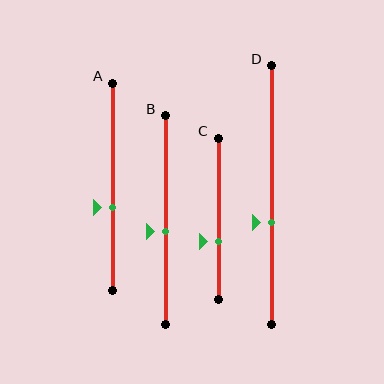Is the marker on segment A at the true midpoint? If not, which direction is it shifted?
No, the marker on segment A is shifted downward by about 10% of the segment length.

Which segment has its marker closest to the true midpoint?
Segment B has its marker closest to the true midpoint.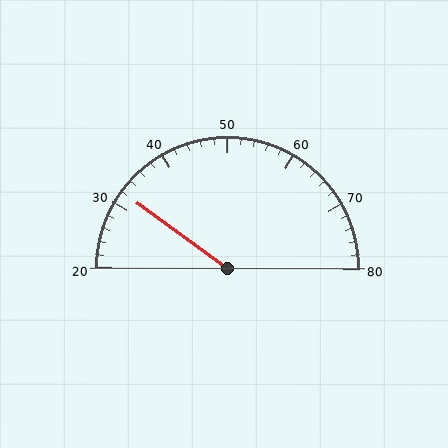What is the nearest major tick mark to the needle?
The nearest major tick mark is 30.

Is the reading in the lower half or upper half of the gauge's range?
The reading is in the lower half of the range (20 to 80).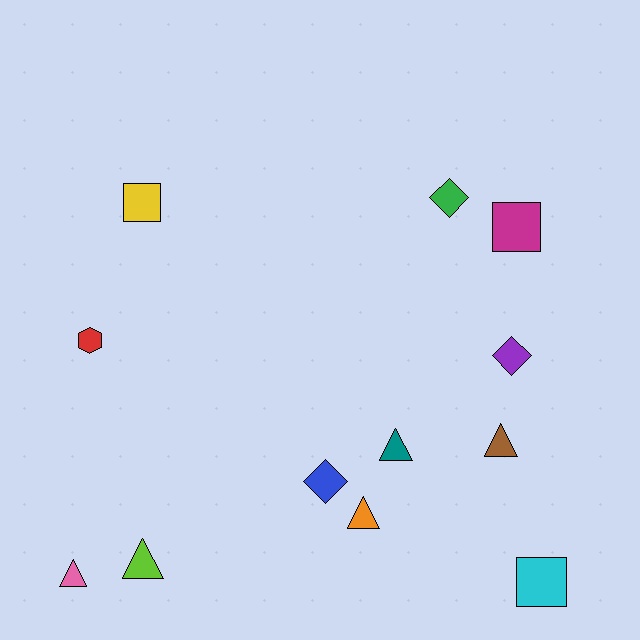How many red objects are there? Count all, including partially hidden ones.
There is 1 red object.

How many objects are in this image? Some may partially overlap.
There are 12 objects.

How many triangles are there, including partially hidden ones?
There are 5 triangles.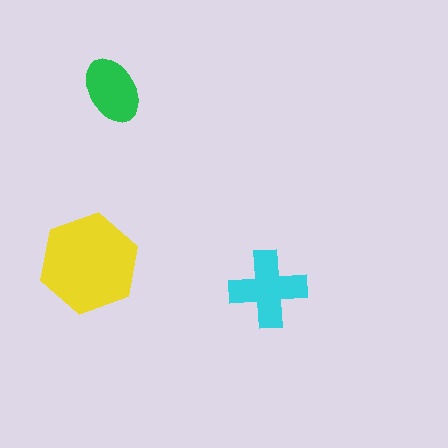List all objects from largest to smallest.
The yellow hexagon, the cyan cross, the green ellipse.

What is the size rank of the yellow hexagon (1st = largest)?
1st.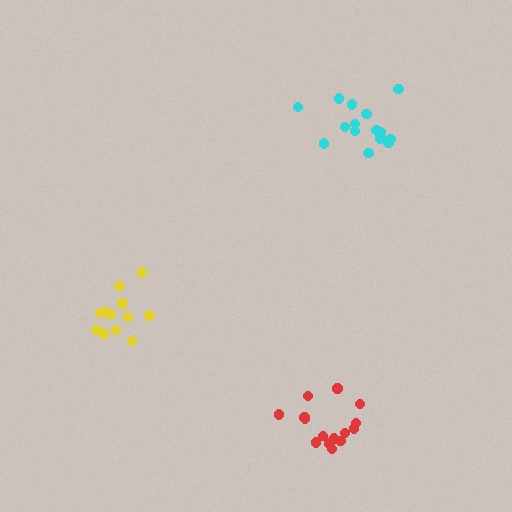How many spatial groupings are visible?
There are 3 spatial groupings.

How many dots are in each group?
Group 1: 15 dots, Group 2: 12 dots, Group 3: 16 dots (43 total).